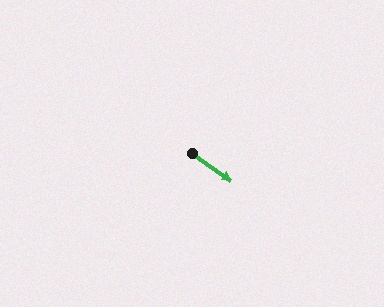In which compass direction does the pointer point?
Southeast.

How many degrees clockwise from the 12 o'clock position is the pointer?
Approximately 124 degrees.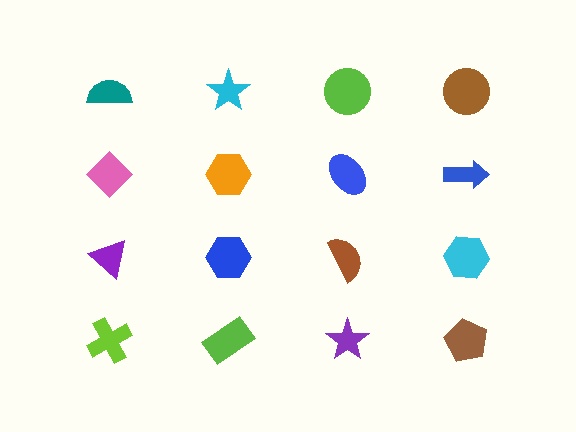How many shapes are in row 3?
4 shapes.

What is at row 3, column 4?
A cyan hexagon.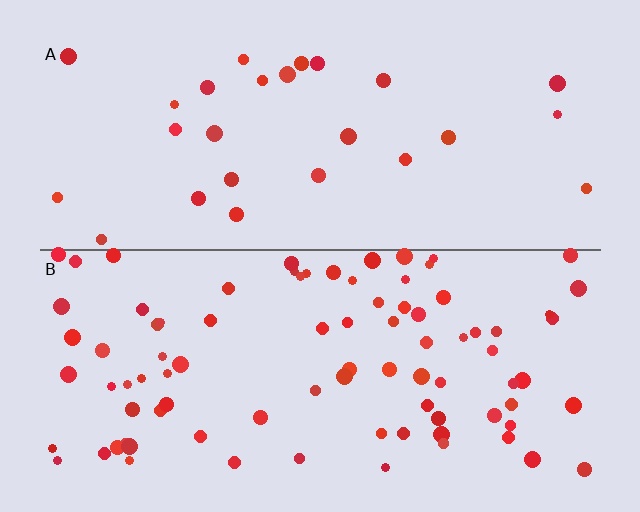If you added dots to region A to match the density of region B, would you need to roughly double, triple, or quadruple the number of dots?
Approximately triple.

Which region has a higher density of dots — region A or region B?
B (the bottom).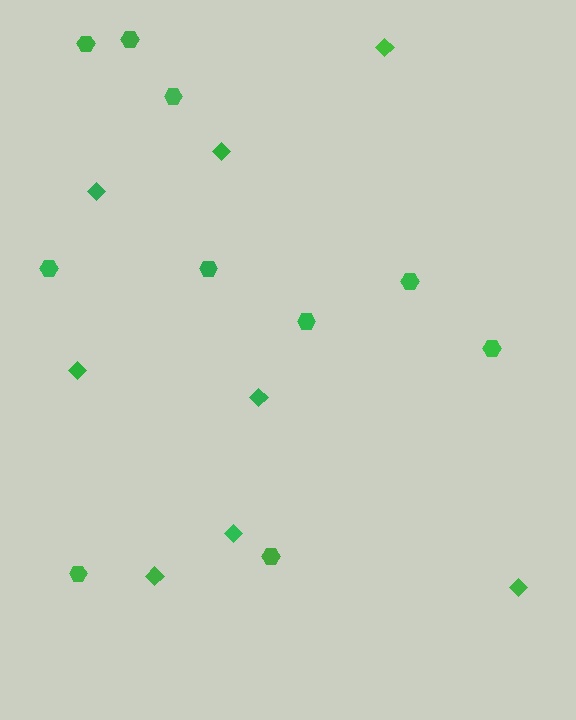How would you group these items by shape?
There are 2 groups: one group of diamonds (8) and one group of hexagons (10).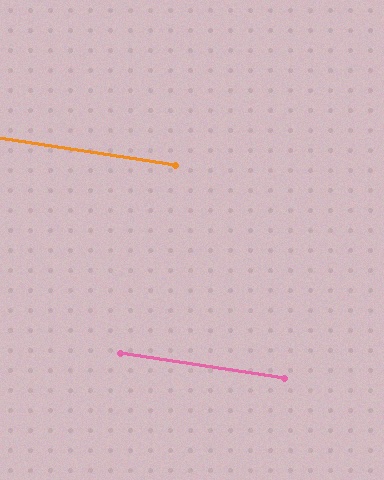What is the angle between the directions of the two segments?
Approximately 0 degrees.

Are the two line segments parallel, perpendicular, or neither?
Parallel — their directions differ by only 0.1°.